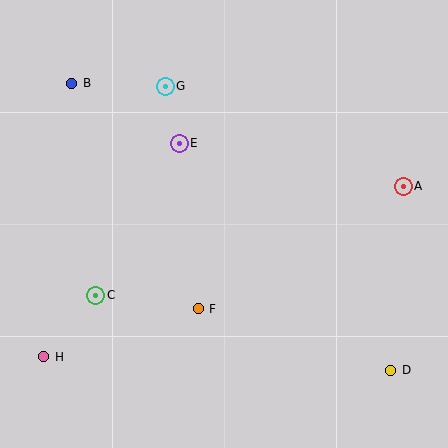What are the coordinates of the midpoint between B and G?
The midpoint between B and G is at (118, 85).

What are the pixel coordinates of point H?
Point H is at (44, 357).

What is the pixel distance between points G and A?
The distance between G and A is 258 pixels.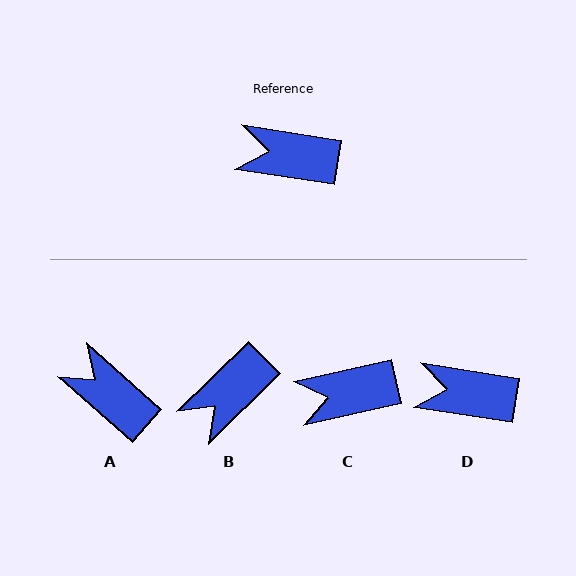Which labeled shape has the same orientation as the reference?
D.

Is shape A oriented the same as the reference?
No, it is off by about 33 degrees.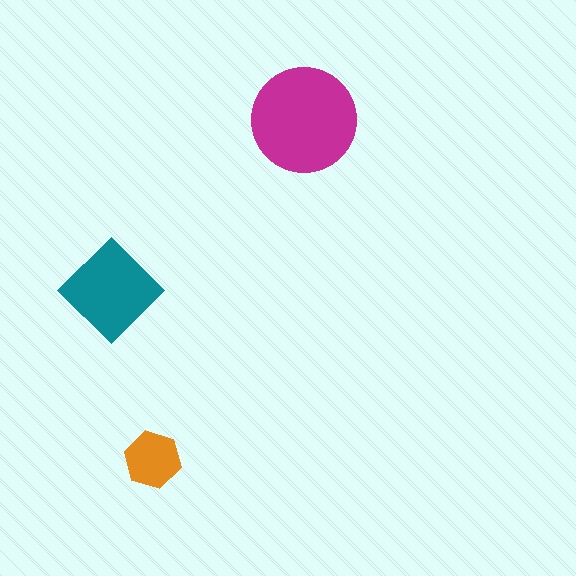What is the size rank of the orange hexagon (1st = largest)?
3rd.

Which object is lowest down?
The orange hexagon is bottommost.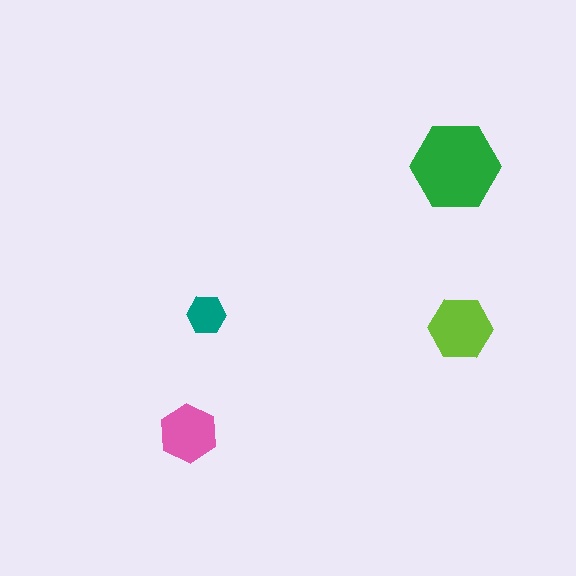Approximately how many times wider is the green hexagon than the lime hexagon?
About 1.5 times wider.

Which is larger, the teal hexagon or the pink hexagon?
The pink one.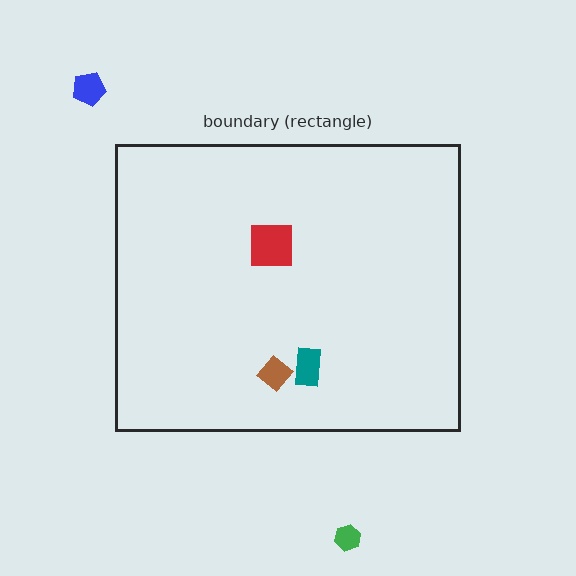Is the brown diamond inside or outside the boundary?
Inside.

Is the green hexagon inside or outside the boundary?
Outside.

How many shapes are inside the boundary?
3 inside, 2 outside.